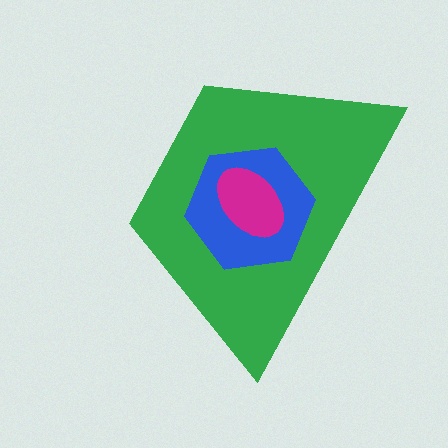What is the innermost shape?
The magenta ellipse.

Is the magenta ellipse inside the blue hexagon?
Yes.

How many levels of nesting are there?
3.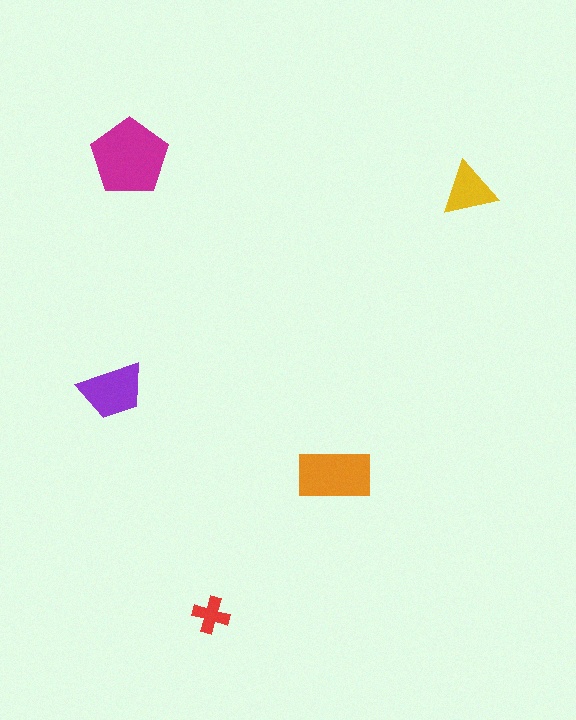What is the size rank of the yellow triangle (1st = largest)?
4th.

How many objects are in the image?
There are 5 objects in the image.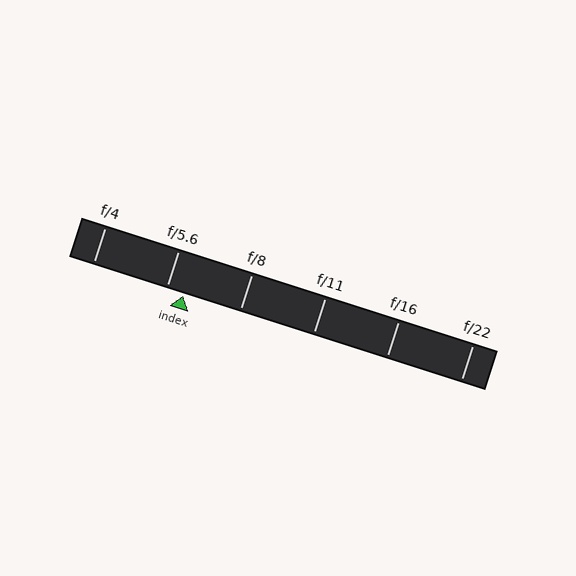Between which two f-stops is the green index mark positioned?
The index mark is between f/5.6 and f/8.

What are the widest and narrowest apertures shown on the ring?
The widest aperture shown is f/4 and the narrowest is f/22.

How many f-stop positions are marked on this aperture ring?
There are 6 f-stop positions marked.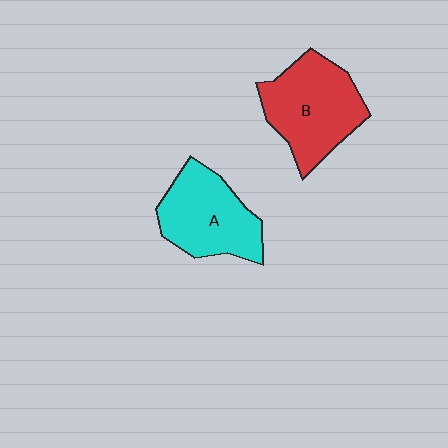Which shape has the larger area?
Shape B (red).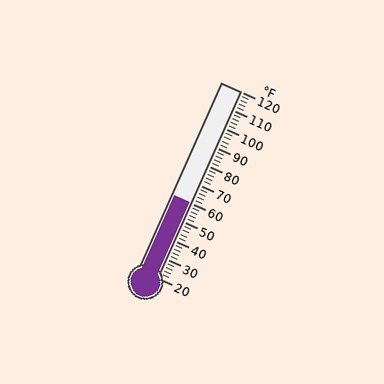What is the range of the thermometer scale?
The thermometer scale ranges from 20°F to 120°F.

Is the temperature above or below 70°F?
The temperature is below 70°F.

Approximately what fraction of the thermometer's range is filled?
The thermometer is filled to approximately 40% of its range.